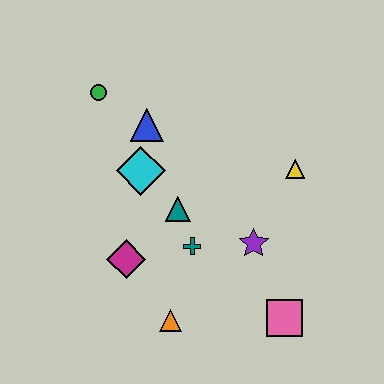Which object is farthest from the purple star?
The green circle is farthest from the purple star.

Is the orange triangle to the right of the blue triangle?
Yes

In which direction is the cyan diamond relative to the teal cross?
The cyan diamond is above the teal cross.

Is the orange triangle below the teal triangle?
Yes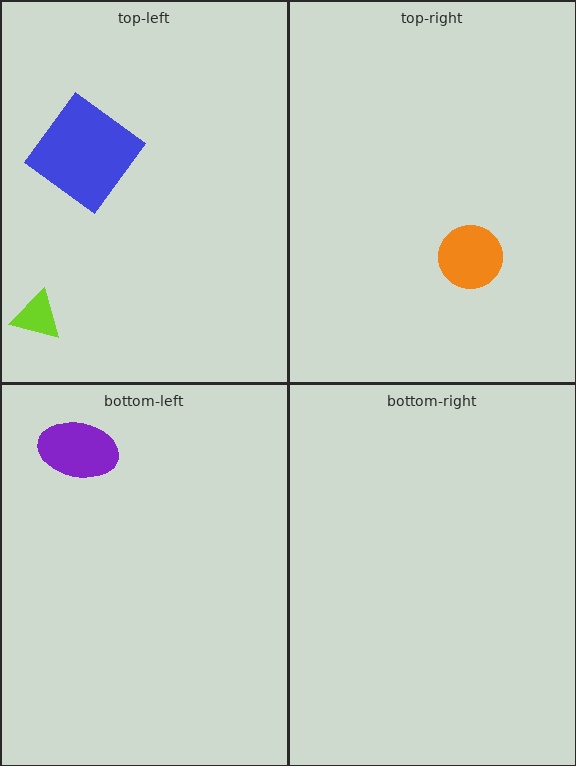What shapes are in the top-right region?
The orange circle.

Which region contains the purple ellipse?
The bottom-left region.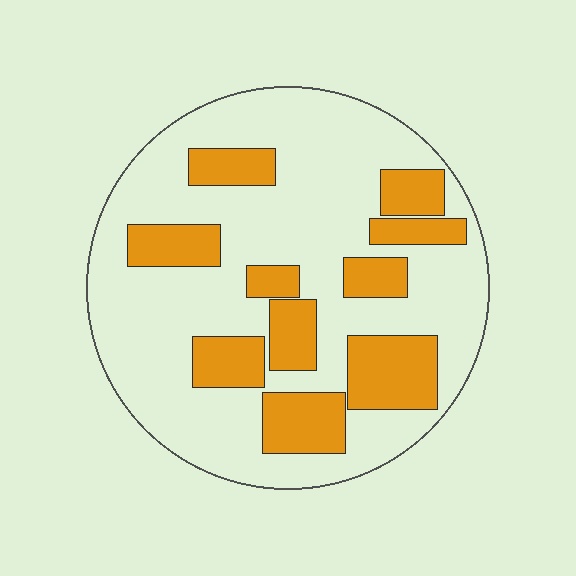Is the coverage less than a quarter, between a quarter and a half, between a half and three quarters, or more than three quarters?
Between a quarter and a half.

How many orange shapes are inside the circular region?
10.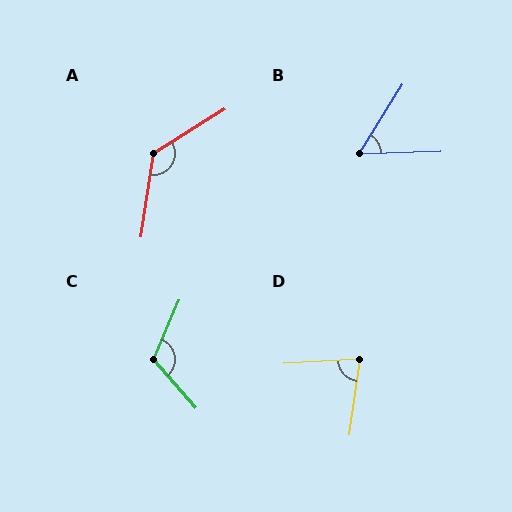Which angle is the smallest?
B, at approximately 56 degrees.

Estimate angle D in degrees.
Approximately 79 degrees.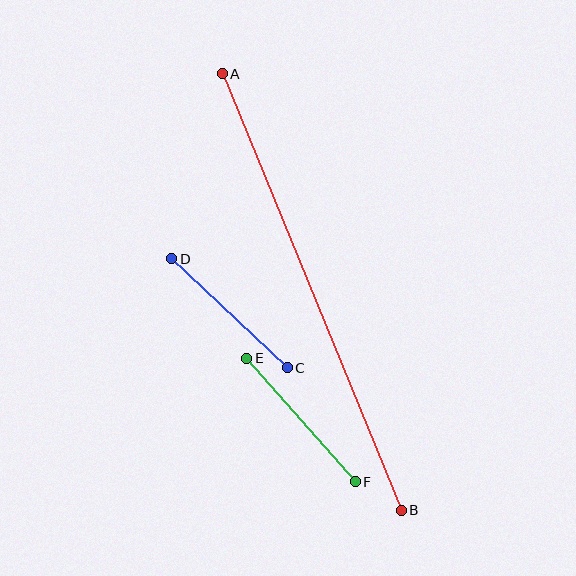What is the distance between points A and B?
The distance is approximately 472 pixels.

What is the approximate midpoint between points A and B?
The midpoint is at approximately (312, 292) pixels.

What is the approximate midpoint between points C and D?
The midpoint is at approximately (229, 313) pixels.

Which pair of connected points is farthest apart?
Points A and B are farthest apart.